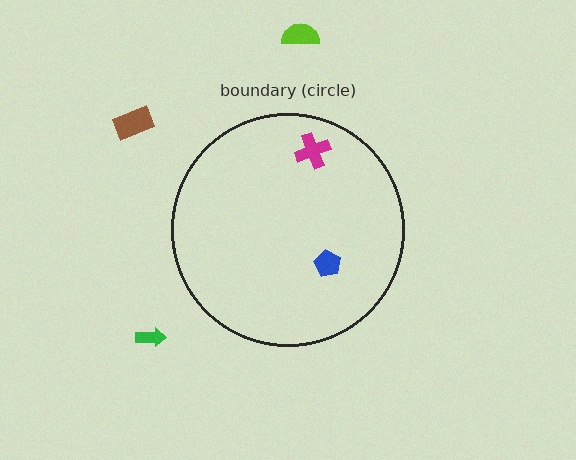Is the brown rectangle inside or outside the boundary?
Outside.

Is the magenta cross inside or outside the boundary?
Inside.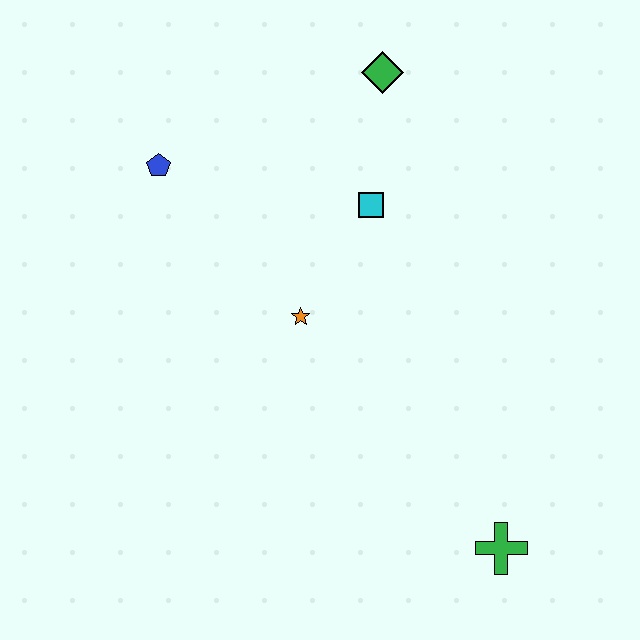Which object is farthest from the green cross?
The blue pentagon is farthest from the green cross.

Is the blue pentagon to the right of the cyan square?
No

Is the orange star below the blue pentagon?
Yes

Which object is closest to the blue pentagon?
The orange star is closest to the blue pentagon.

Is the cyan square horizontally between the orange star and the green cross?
Yes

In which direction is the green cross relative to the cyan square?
The green cross is below the cyan square.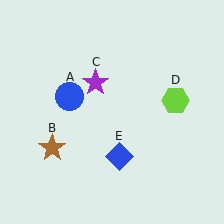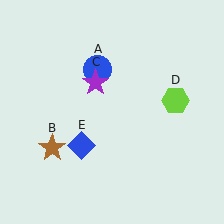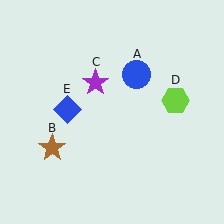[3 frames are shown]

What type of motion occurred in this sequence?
The blue circle (object A), blue diamond (object E) rotated clockwise around the center of the scene.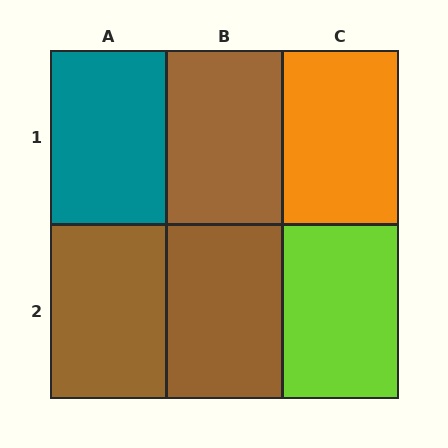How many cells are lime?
1 cell is lime.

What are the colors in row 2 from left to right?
Brown, brown, lime.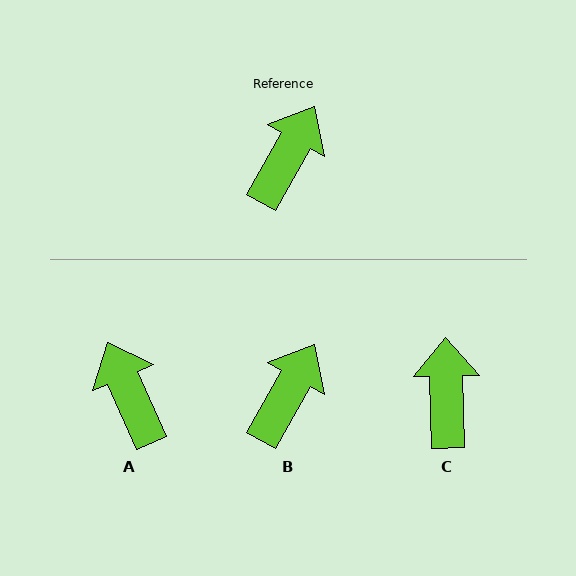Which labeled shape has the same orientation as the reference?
B.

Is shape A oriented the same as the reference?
No, it is off by about 52 degrees.